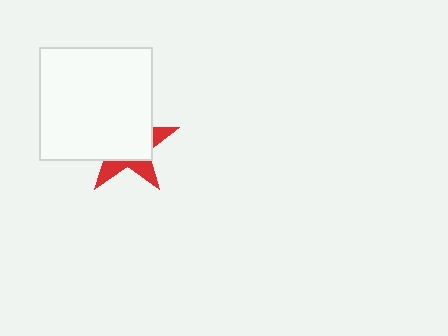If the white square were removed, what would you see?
You would see the complete red star.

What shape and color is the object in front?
The object in front is a white square.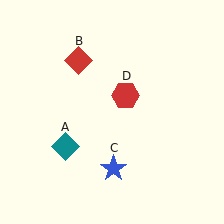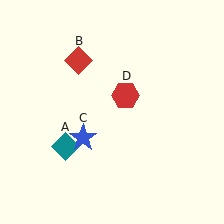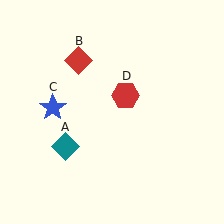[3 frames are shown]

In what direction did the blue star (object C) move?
The blue star (object C) moved up and to the left.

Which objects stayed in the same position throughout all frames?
Teal diamond (object A) and red diamond (object B) and red hexagon (object D) remained stationary.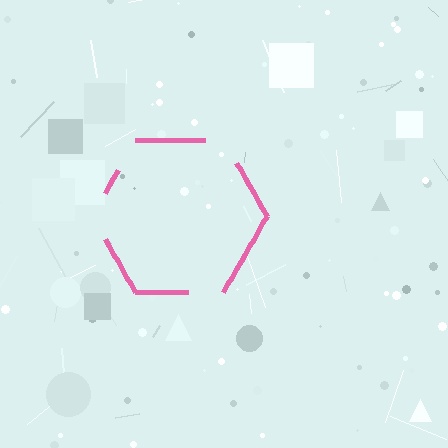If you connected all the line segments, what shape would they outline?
They would outline a hexagon.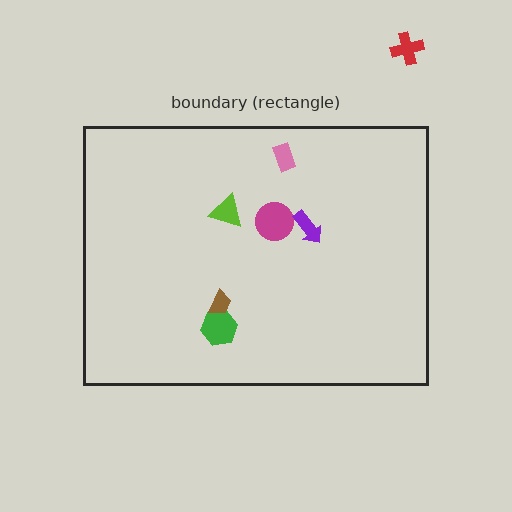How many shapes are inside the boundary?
6 inside, 1 outside.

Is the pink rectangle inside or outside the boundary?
Inside.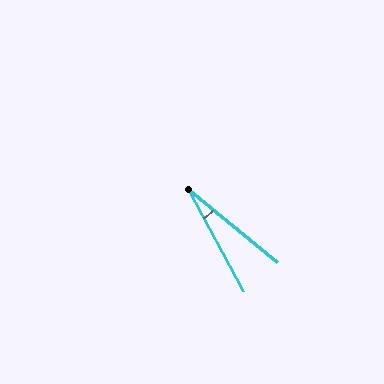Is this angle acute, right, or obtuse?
It is acute.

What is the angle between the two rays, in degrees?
Approximately 23 degrees.